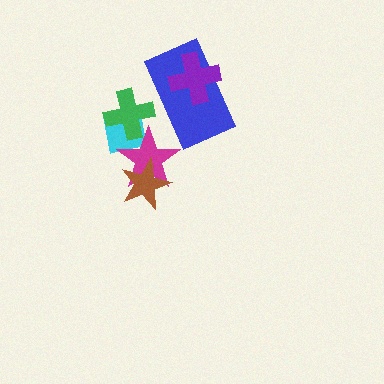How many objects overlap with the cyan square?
2 objects overlap with the cyan square.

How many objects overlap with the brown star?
1 object overlaps with the brown star.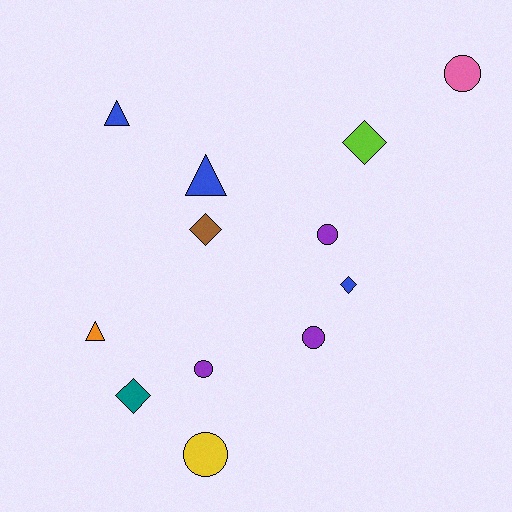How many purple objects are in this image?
There are 3 purple objects.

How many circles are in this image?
There are 5 circles.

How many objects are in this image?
There are 12 objects.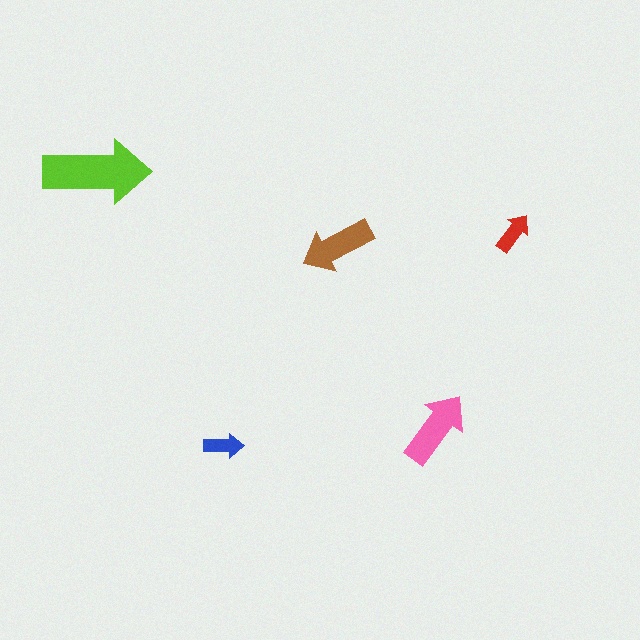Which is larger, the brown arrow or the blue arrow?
The brown one.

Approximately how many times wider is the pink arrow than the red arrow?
About 2 times wider.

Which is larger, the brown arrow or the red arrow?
The brown one.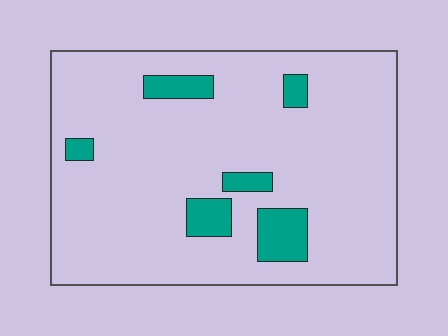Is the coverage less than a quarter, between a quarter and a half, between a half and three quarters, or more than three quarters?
Less than a quarter.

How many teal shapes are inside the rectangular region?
6.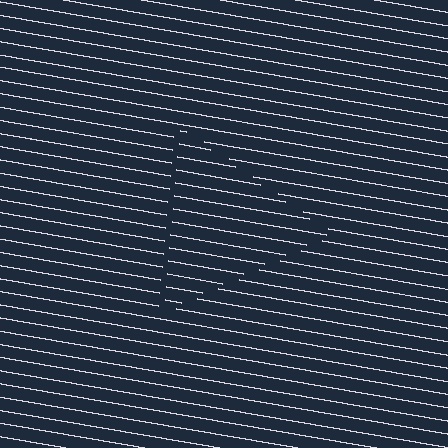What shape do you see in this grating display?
An illusory triangle. The interior of the shape contains the same grating, shifted by half a period — the contour is defined by the phase discontinuity where line-ends from the inner and outer gratings abut.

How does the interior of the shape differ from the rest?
The interior of the shape contains the same grating, shifted by half a period — the contour is defined by the phase discontinuity where line-ends from the inner and outer gratings abut.